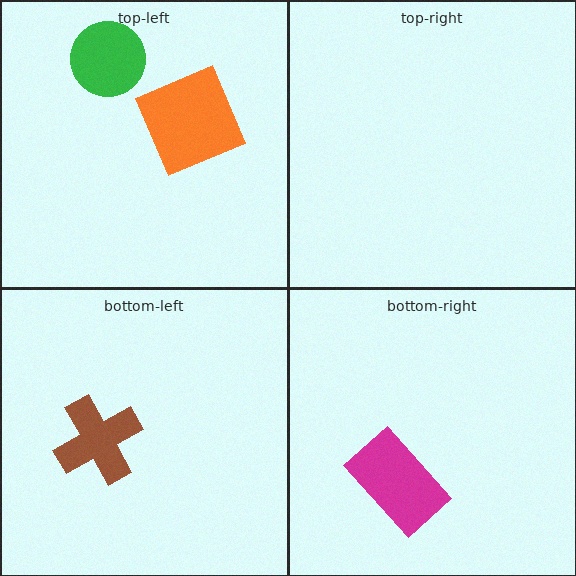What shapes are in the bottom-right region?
The magenta rectangle.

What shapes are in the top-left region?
The orange square, the green circle.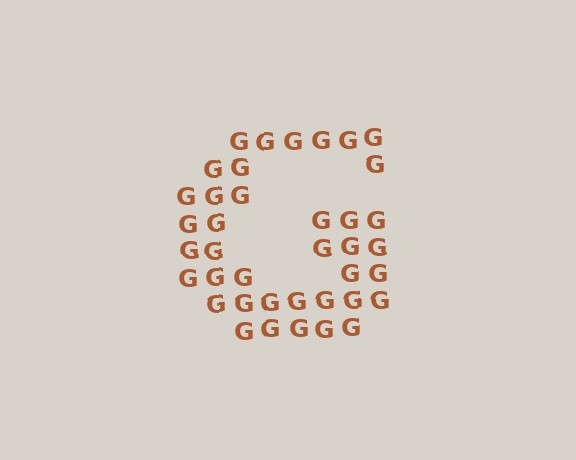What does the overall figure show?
The overall figure shows the letter G.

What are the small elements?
The small elements are letter G's.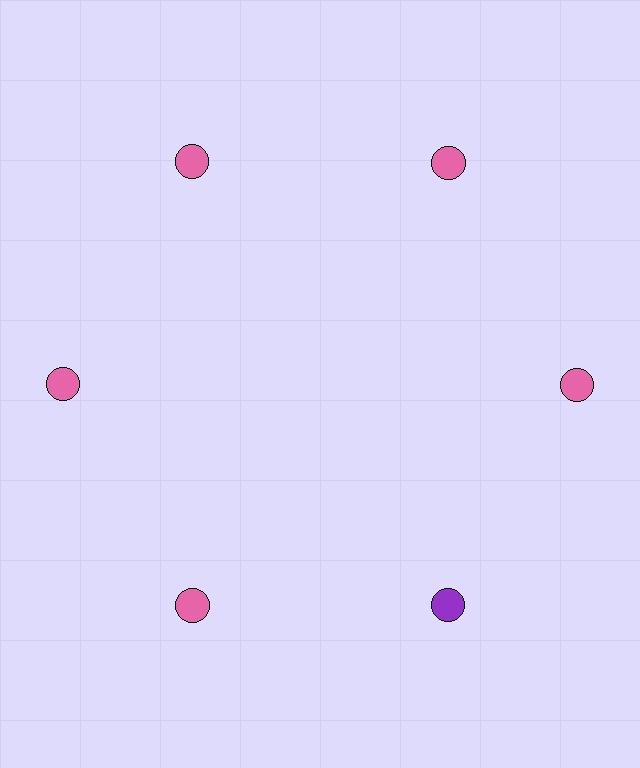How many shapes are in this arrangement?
There are 6 shapes arranged in a ring pattern.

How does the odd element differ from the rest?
It has a different color: purple instead of pink.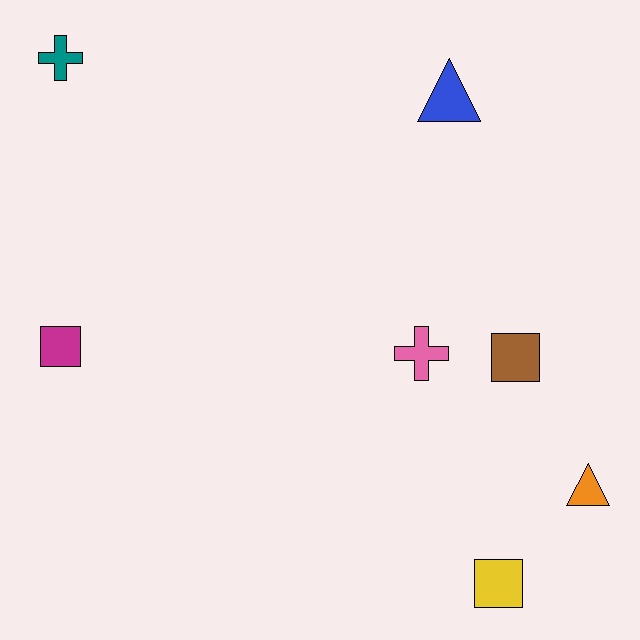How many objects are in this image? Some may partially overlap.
There are 7 objects.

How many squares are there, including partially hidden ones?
There are 3 squares.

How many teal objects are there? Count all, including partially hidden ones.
There is 1 teal object.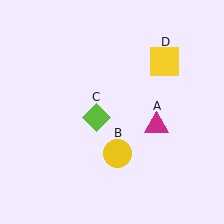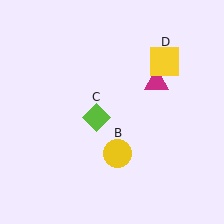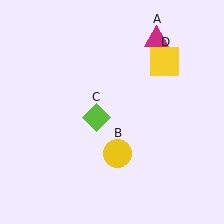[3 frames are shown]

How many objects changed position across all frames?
1 object changed position: magenta triangle (object A).